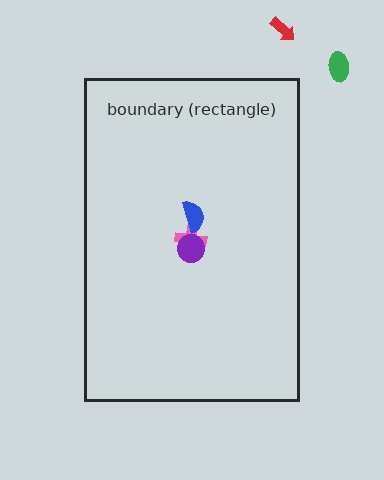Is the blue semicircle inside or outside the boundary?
Inside.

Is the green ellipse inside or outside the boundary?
Outside.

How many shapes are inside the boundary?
3 inside, 2 outside.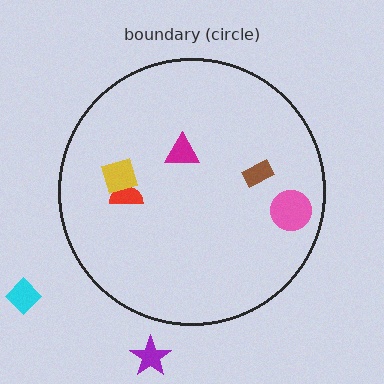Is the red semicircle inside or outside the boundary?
Inside.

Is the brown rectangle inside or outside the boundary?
Inside.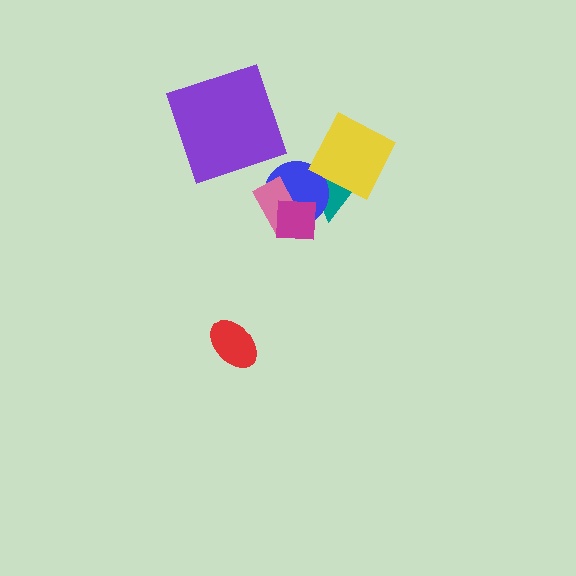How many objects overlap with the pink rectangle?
2 objects overlap with the pink rectangle.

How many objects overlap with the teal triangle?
3 objects overlap with the teal triangle.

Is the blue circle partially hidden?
Yes, it is partially covered by another shape.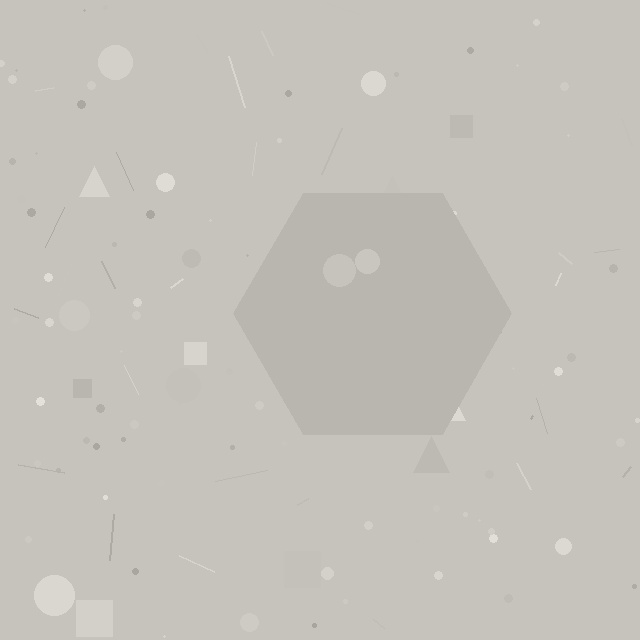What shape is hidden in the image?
A hexagon is hidden in the image.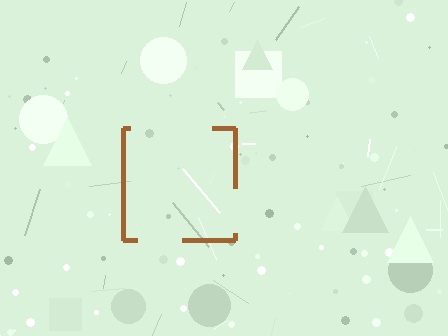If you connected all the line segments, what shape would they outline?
They would outline a square.